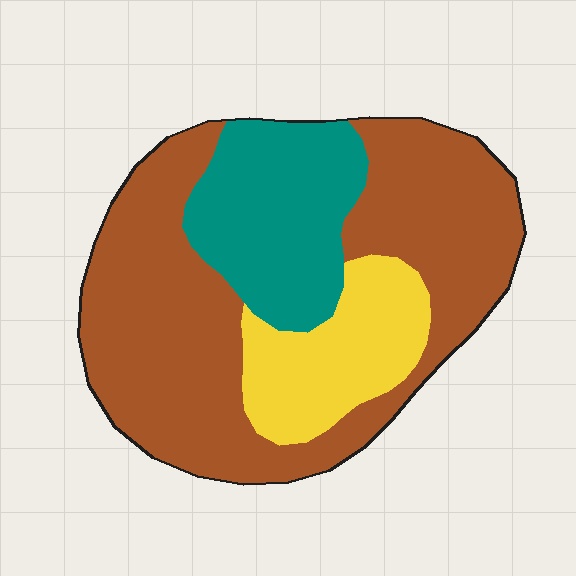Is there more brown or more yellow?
Brown.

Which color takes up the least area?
Yellow, at roughly 20%.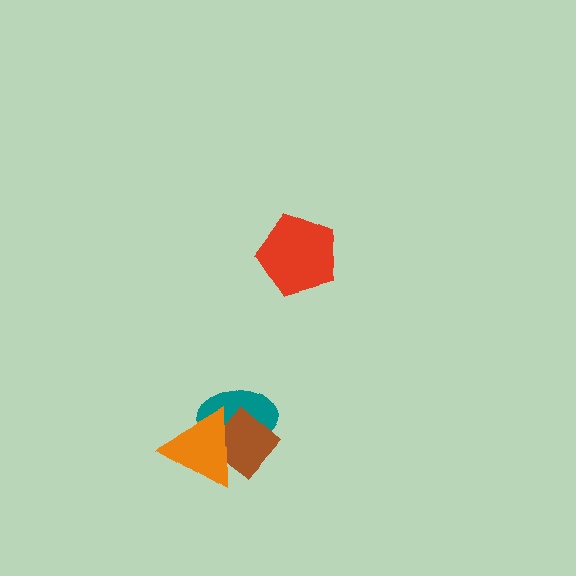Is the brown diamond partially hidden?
Yes, it is partially covered by another shape.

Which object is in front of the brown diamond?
The orange triangle is in front of the brown diamond.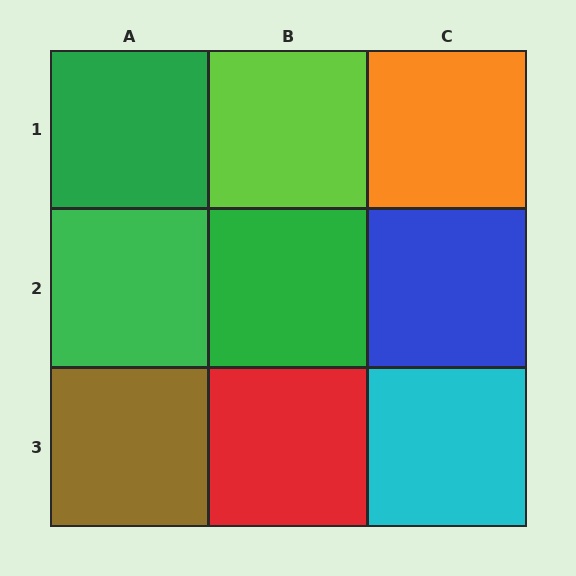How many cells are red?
1 cell is red.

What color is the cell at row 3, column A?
Brown.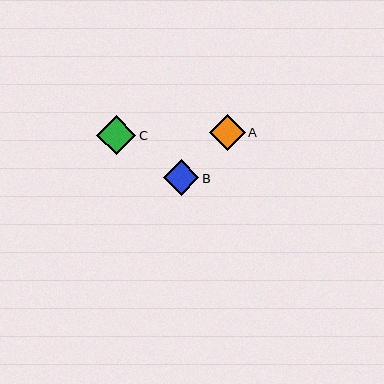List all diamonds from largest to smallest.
From largest to smallest: C, A, B.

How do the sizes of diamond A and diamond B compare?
Diamond A and diamond B are approximately the same size.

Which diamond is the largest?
Diamond C is the largest with a size of approximately 39 pixels.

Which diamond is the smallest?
Diamond B is the smallest with a size of approximately 35 pixels.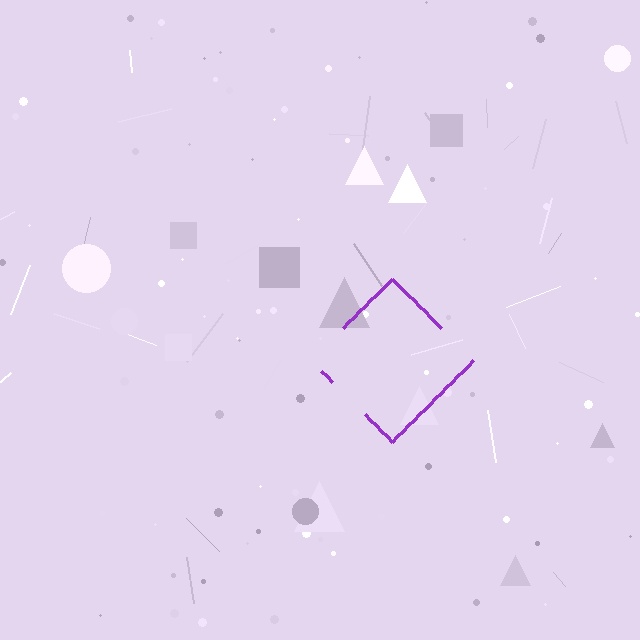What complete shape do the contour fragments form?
The contour fragments form a diamond.